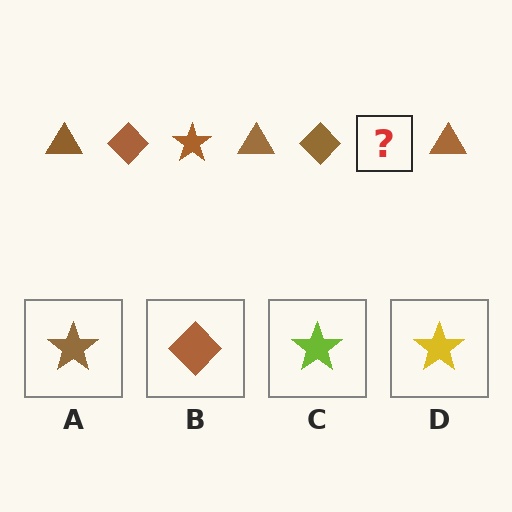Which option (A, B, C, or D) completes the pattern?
A.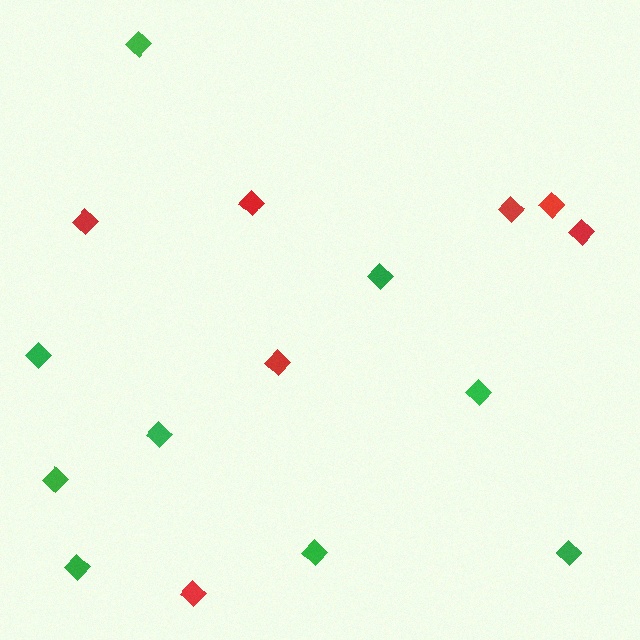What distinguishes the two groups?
There are 2 groups: one group of red diamonds (7) and one group of green diamonds (9).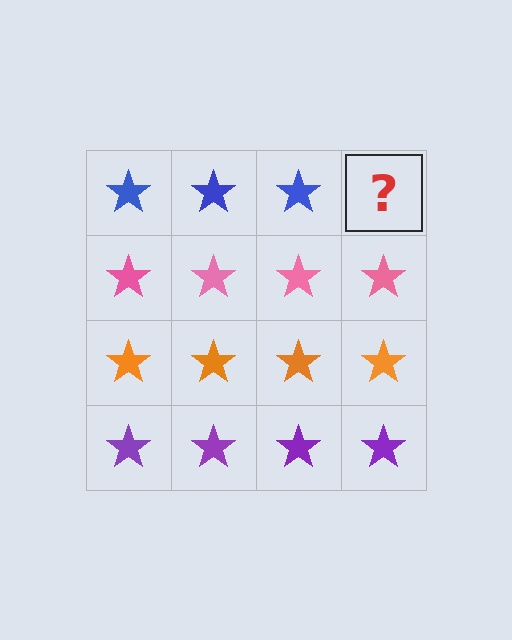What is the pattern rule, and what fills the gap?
The rule is that each row has a consistent color. The gap should be filled with a blue star.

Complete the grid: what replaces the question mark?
The question mark should be replaced with a blue star.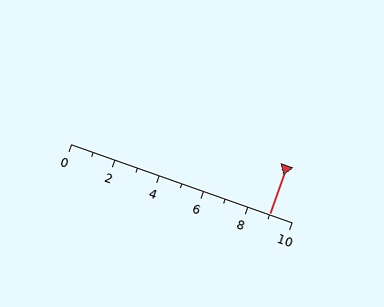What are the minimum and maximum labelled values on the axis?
The axis runs from 0 to 10.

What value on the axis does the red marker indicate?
The marker indicates approximately 9.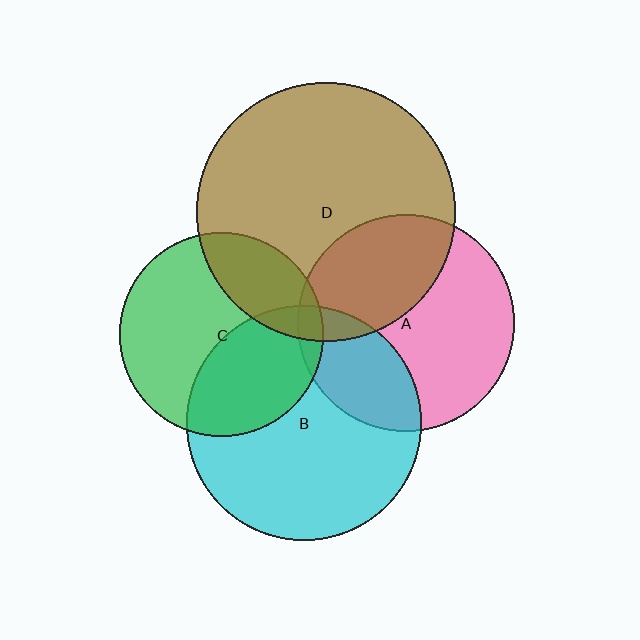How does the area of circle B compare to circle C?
Approximately 1.3 times.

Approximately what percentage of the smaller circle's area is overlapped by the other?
Approximately 35%.